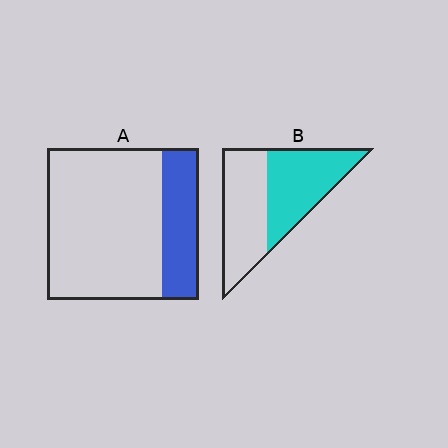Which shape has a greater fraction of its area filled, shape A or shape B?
Shape B.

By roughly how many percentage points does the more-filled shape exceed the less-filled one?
By roughly 25 percentage points (B over A).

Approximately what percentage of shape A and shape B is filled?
A is approximately 25% and B is approximately 50%.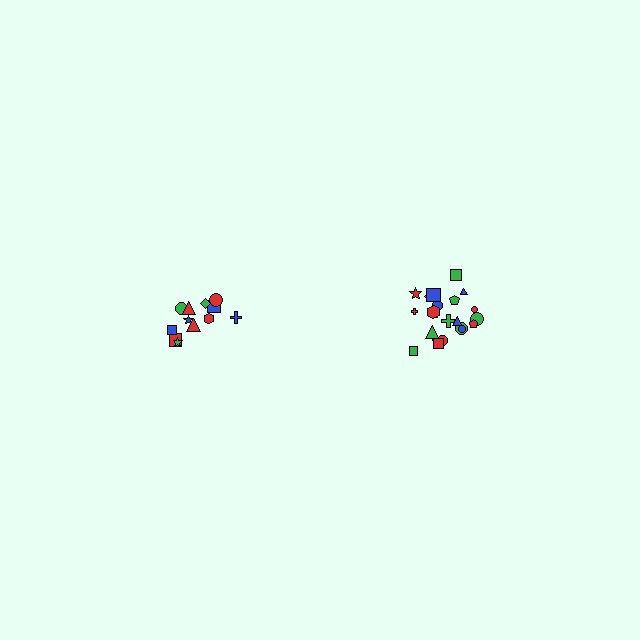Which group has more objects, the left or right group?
The right group.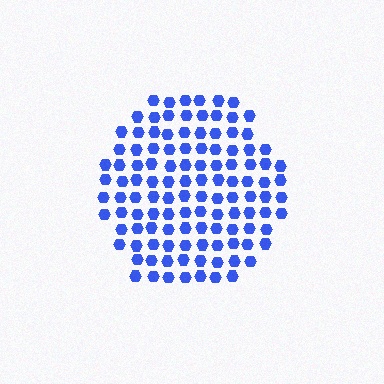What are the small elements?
The small elements are hexagons.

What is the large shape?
The large shape is a hexagon.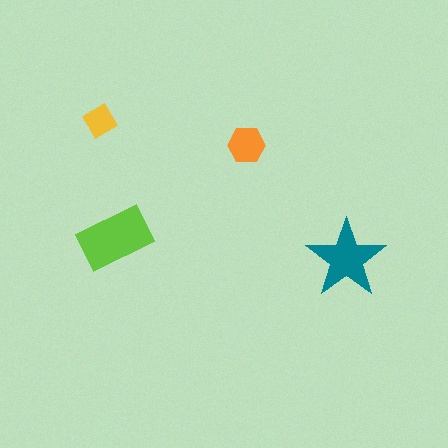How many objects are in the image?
There are 4 objects in the image.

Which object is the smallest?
The yellow diamond.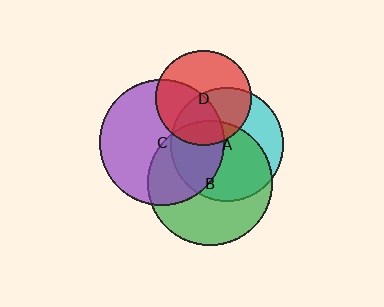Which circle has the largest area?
Circle C (purple).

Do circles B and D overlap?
Yes.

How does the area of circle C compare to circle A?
Approximately 1.2 times.